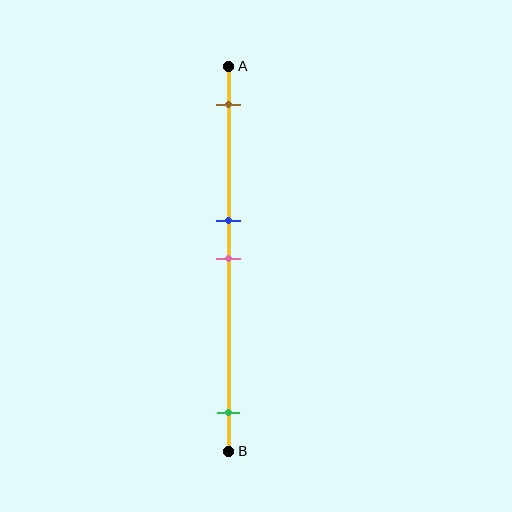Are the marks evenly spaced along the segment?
No, the marks are not evenly spaced.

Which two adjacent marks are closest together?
The blue and pink marks are the closest adjacent pair.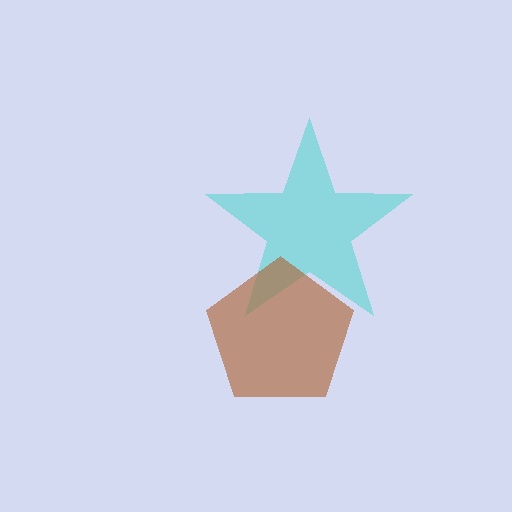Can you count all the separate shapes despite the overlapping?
Yes, there are 2 separate shapes.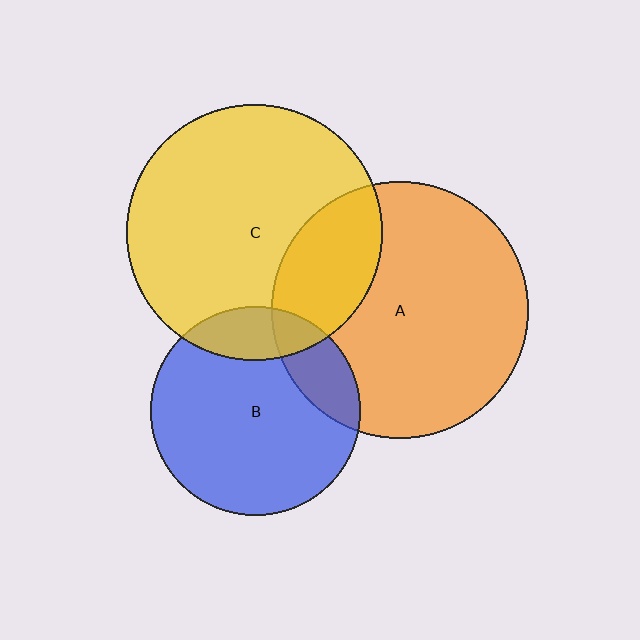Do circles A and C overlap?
Yes.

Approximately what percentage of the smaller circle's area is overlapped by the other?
Approximately 25%.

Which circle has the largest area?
Circle A (orange).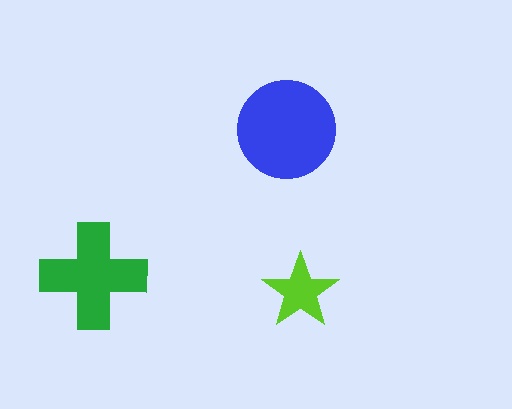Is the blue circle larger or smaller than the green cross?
Larger.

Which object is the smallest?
The lime star.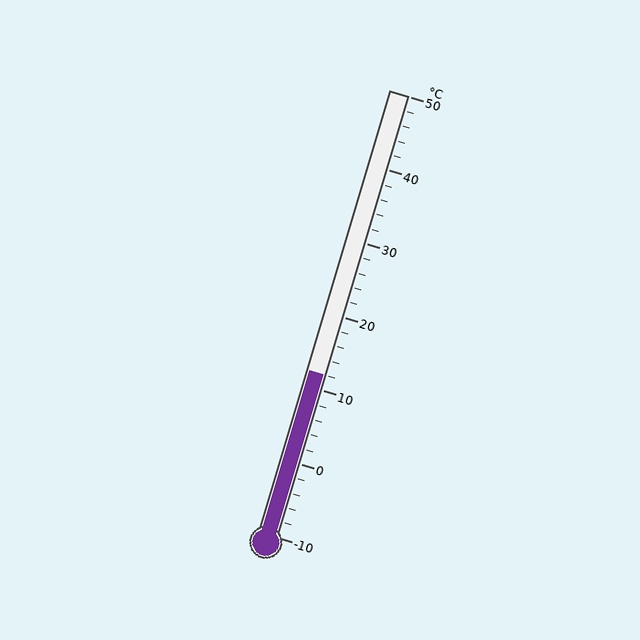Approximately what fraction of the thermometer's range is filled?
The thermometer is filled to approximately 35% of its range.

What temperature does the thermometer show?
The thermometer shows approximately 12°C.